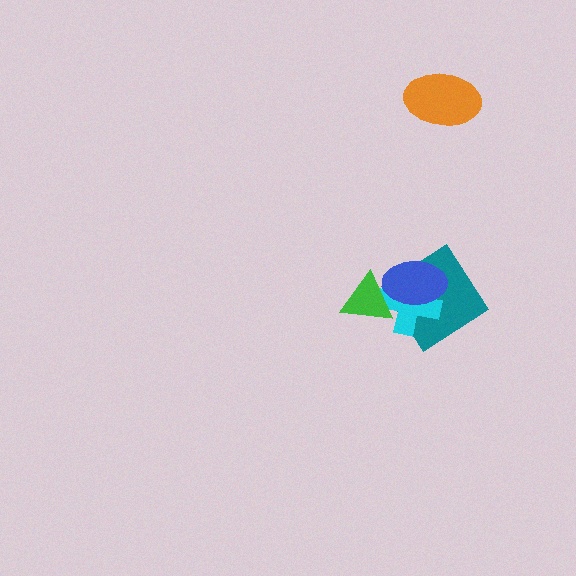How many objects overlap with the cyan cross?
3 objects overlap with the cyan cross.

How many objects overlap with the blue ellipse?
3 objects overlap with the blue ellipse.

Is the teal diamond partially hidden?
Yes, it is partially covered by another shape.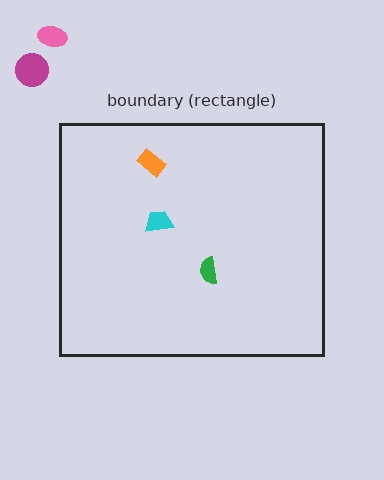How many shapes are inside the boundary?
3 inside, 2 outside.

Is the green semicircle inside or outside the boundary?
Inside.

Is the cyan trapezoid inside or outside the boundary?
Inside.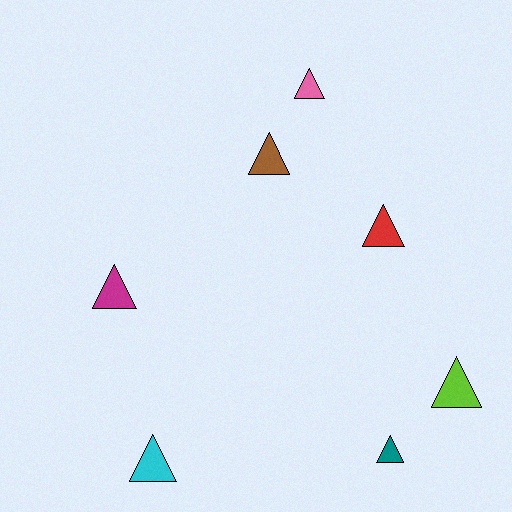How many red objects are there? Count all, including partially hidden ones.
There is 1 red object.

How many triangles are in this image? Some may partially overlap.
There are 7 triangles.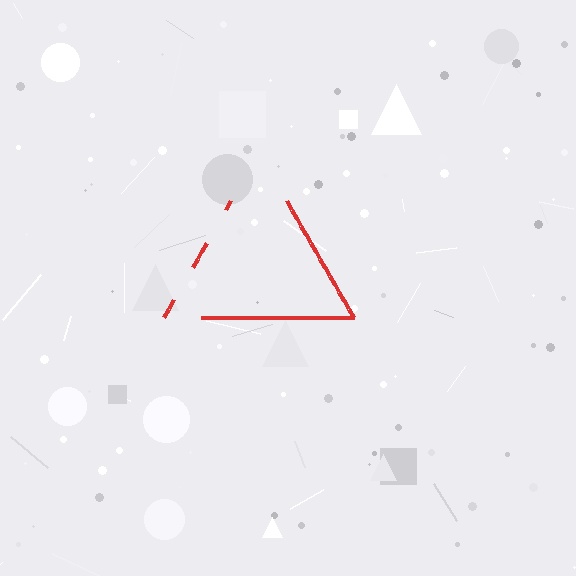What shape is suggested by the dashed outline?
The dashed outline suggests a triangle.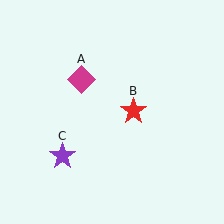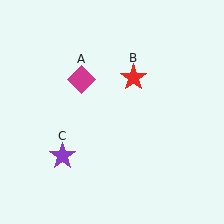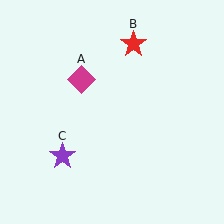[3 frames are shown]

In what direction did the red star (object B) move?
The red star (object B) moved up.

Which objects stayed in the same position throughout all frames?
Magenta diamond (object A) and purple star (object C) remained stationary.